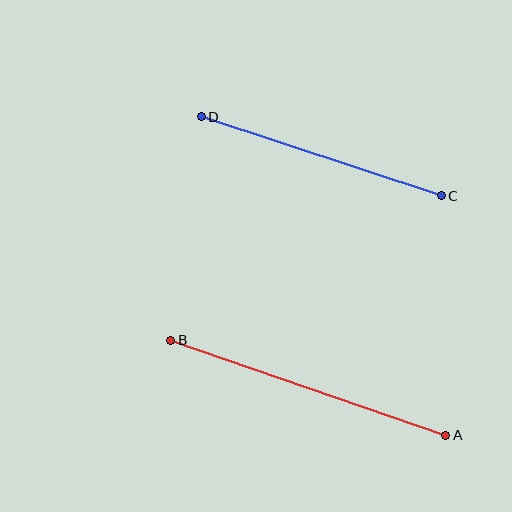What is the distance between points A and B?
The distance is approximately 291 pixels.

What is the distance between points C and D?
The distance is approximately 252 pixels.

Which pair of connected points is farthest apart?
Points A and B are farthest apart.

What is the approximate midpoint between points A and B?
The midpoint is at approximately (308, 388) pixels.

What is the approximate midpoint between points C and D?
The midpoint is at approximately (321, 156) pixels.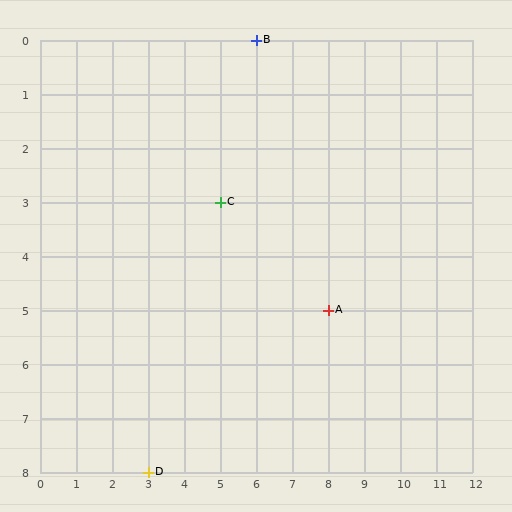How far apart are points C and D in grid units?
Points C and D are 2 columns and 5 rows apart (about 5.4 grid units diagonally).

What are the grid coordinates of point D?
Point D is at grid coordinates (3, 8).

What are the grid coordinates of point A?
Point A is at grid coordinates (8, 5).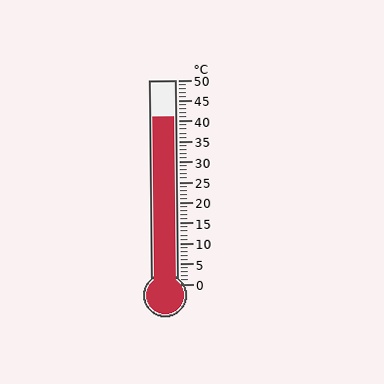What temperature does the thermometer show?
The thermometer shows approximately 41°C.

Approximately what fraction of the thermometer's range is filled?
The thermometer is filled to approximately 80% of its range.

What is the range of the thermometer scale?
The thermometer scale ranges from 0°C to 50°C.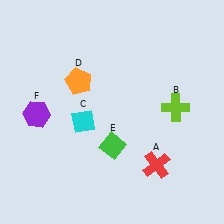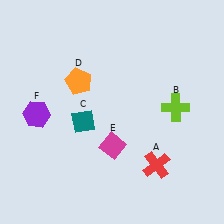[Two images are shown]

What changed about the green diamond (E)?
In Image 1, E is green. In Image 2, it changed to magenta.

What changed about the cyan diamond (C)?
In Image 1, C is cyan. In Image 2, it changed to teal.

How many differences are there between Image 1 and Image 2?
There are 2 differences between the two images.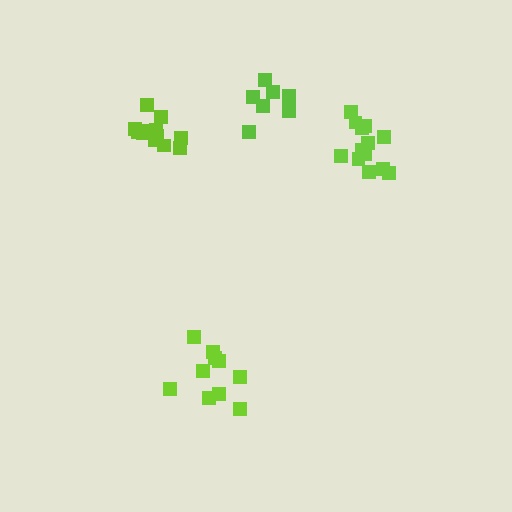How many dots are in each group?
Group 1: 8 dots, Group 2: 10 dots, Group 3: 13 dots, Group 4: 13 dots (44 total).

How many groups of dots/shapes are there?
There are 4 groups.